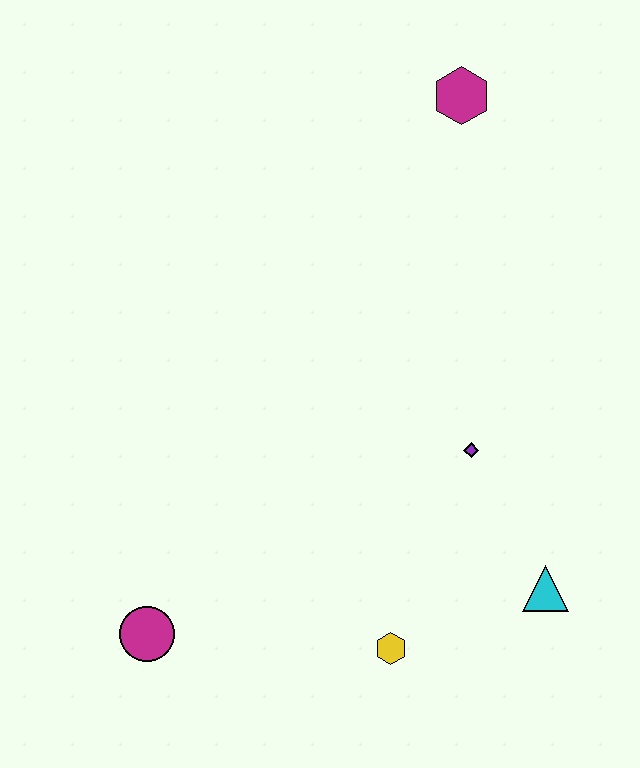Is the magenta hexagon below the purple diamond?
No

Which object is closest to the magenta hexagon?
The purple diamond is closest to the magenta hexagon.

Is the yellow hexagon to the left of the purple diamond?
Yes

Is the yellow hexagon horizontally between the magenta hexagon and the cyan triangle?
No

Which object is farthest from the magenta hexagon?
The magenta circle is farthest from the magenta hexagon.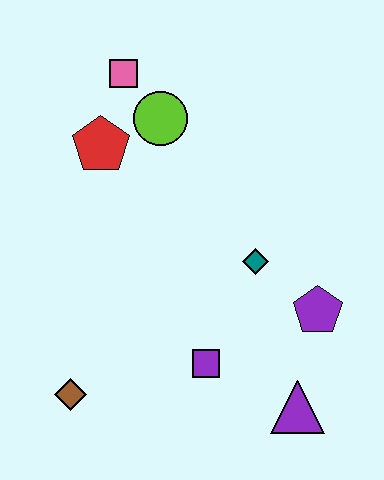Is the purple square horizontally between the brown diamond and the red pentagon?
No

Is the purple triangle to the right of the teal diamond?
Yes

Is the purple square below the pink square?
Yes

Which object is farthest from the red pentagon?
The purple triangle is farthest from the red pentagon.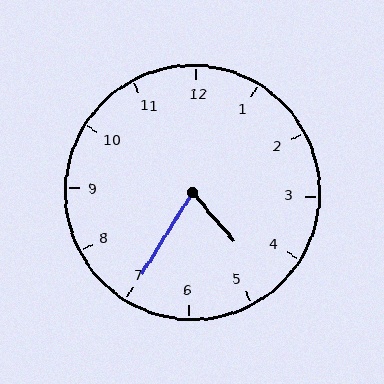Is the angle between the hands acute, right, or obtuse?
It is acute.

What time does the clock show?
4:35.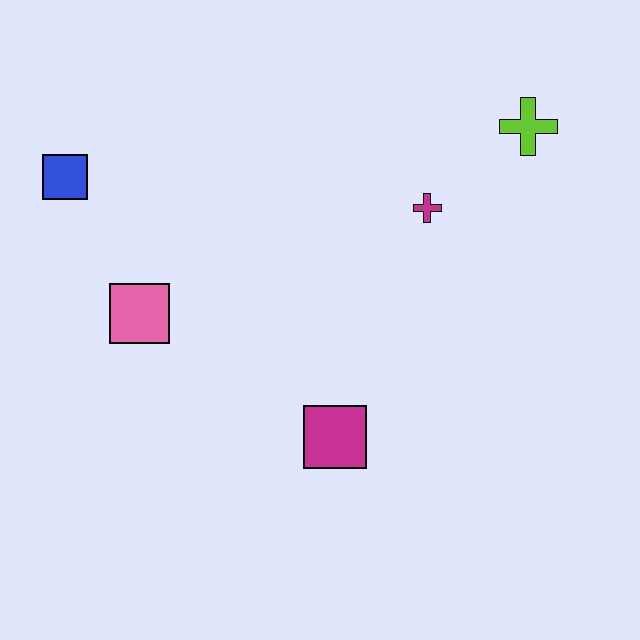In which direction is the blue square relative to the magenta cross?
The blue square is to the left of the magenta cross.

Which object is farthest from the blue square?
The lime cross is farthest from the blue square.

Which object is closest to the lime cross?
The magenta cross is closest to the lime cross.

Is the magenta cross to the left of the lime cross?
Yes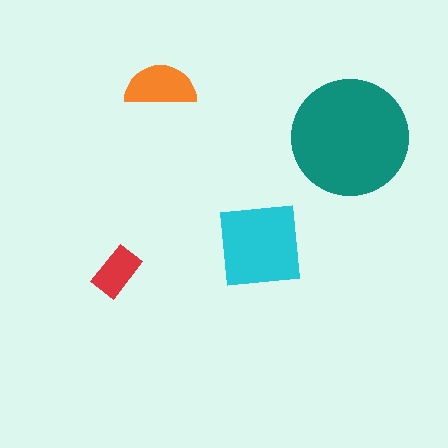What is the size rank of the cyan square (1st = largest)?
2nd.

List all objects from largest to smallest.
The teal circle, the cyan square, the orange semicircle, the red rectangle.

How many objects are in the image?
There are 4 objects in the image.